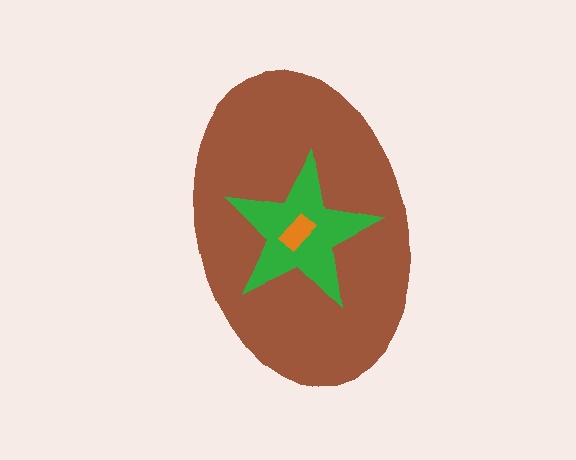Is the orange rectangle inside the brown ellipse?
Yes.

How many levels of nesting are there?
3.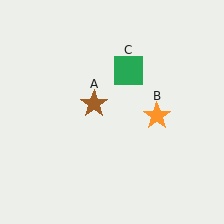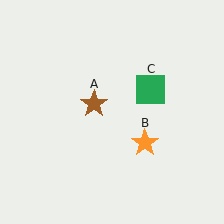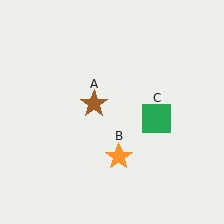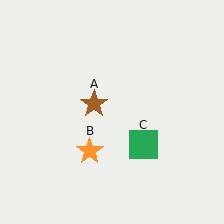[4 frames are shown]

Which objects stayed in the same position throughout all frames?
Brown star (object A) remained stationary.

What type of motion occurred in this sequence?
The orange star (object B), green square (object C) rotated clockwise around the center of the scene.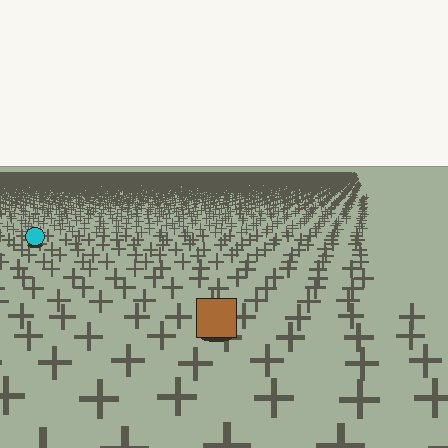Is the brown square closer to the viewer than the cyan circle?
Yes. The brown square is closer — you can tell from the texture gradient: the ground texture is coarser near it.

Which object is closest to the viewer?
The brown square is closest. The texture marks near it are larger and more spread out.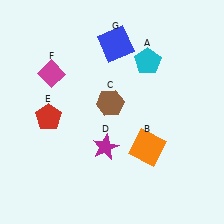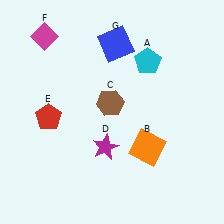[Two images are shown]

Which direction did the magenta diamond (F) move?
The magenta diamond (F) moved up.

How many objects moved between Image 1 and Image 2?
1 object moved between the two images.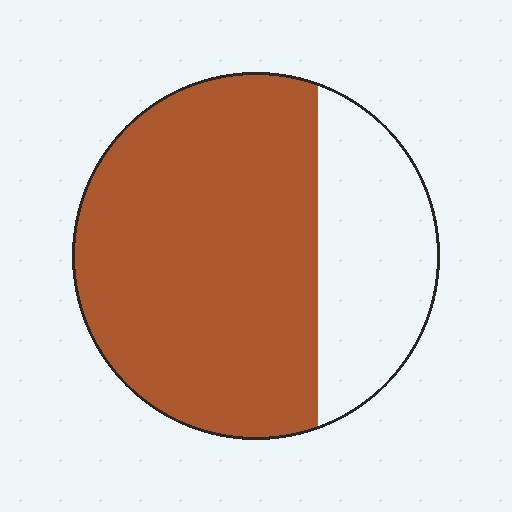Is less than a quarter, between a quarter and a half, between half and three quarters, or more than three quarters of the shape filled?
Between half and three quarters.